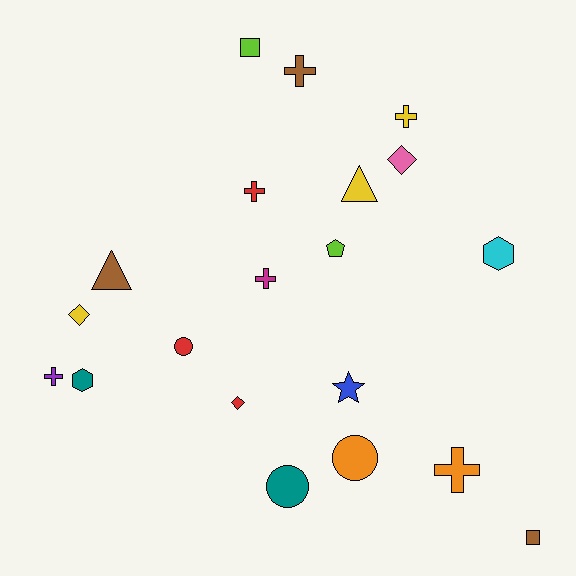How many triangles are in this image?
There are 2 triangles.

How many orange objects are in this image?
There are 2 orange objects.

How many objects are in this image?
There are 20 objects.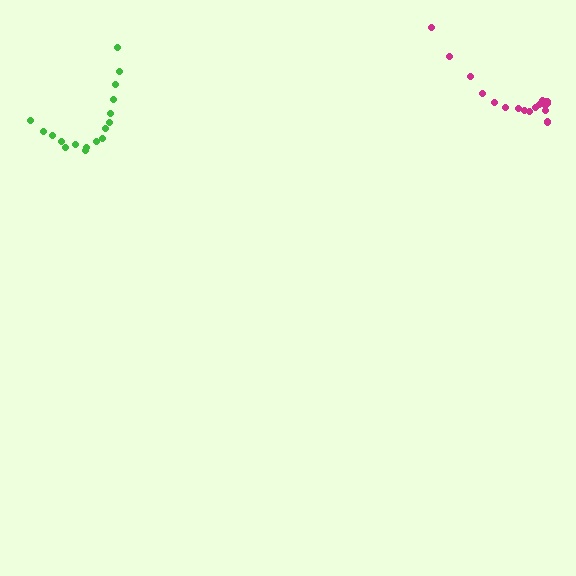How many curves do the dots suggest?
There are 2 distinct paths.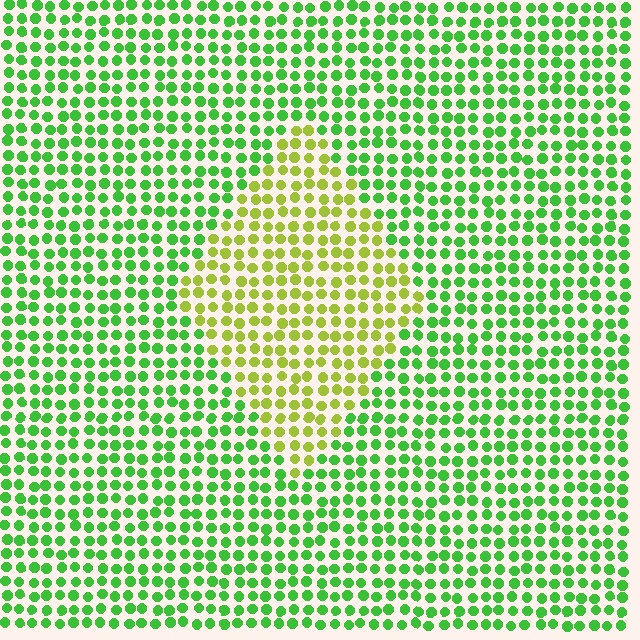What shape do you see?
I see a diamond.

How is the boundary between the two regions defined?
The boundary is defined purely by a slight shift in hue (about 42 degrees). Spacing, size, and orientation are identical on both sides.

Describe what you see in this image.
The image is filled with small green elements in a uniform arrangement. A diamond-shaped region is visible where the elements are tinted to a slightly different hue, forming a subtle color boundary.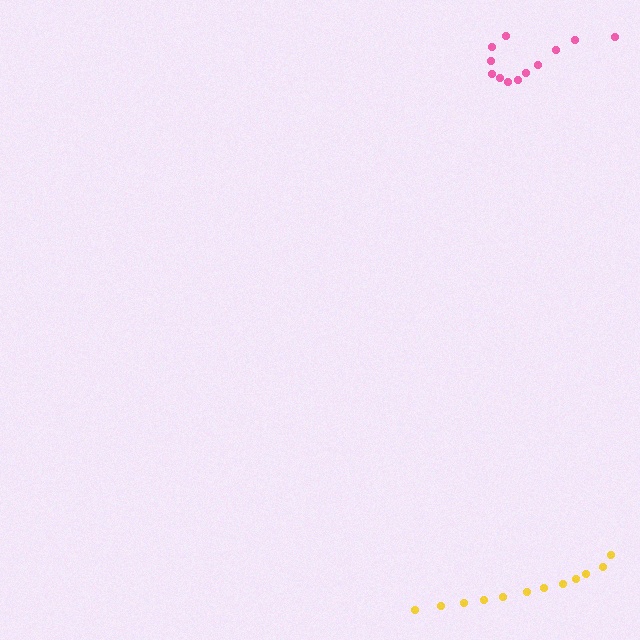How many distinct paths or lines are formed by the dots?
There are 2 distinct paths.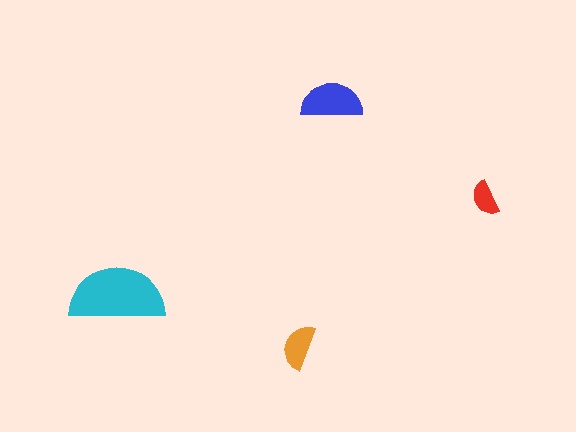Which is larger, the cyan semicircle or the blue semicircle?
The cyan one.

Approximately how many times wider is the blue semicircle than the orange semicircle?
About 1.5 times wider.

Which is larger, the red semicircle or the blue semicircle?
The blue one.